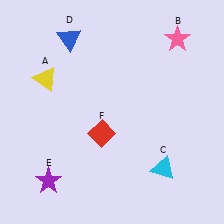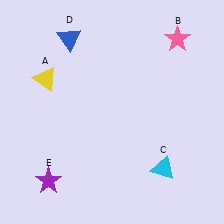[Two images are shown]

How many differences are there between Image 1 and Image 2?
There is 1 difference between the two images.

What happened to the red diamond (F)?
The red diamond (F) was removed in Image 2. It was in the bottom-left area of Image 1.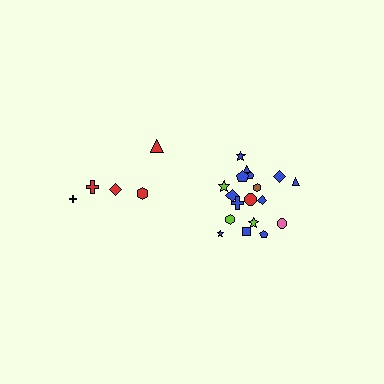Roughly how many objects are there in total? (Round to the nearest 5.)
Roughly 25 objects in total.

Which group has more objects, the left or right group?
The right group.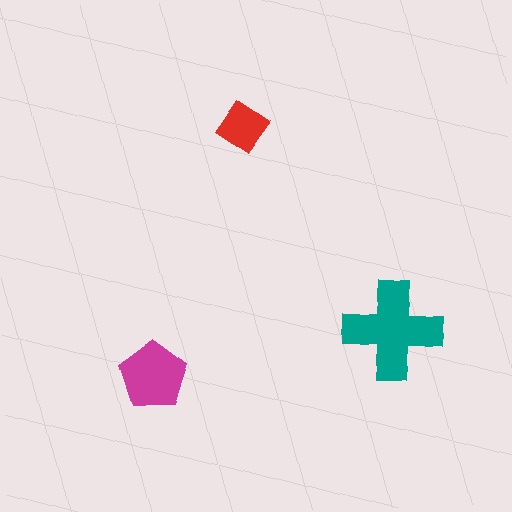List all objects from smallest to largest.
The red diamond, the magenta pentagon, the teal cross.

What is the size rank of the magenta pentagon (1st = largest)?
2nd.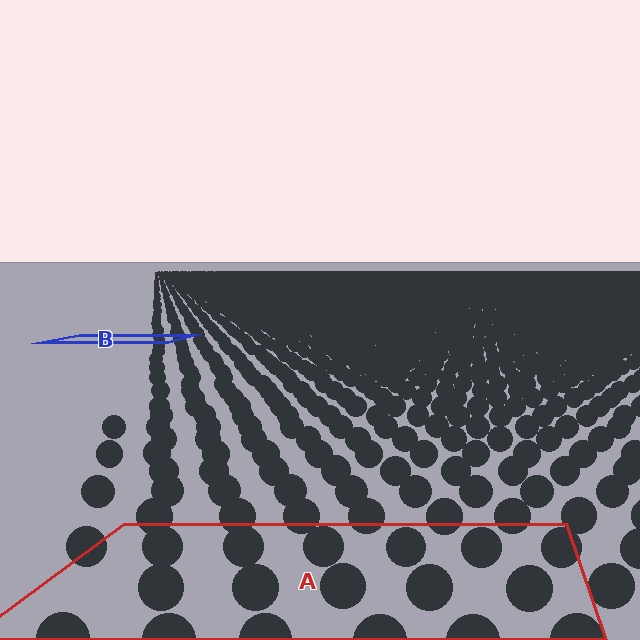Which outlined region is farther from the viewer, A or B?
Region B is farther from the viewer — the texture elements inside it appear smaller and more densely packed.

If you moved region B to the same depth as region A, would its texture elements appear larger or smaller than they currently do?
They would appear larger. At a closer depth, the same texture elements are projected at a bigger on-screen size.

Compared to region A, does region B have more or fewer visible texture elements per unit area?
Region B has more texture elements per unit area — they are packed more densely because it is farther away.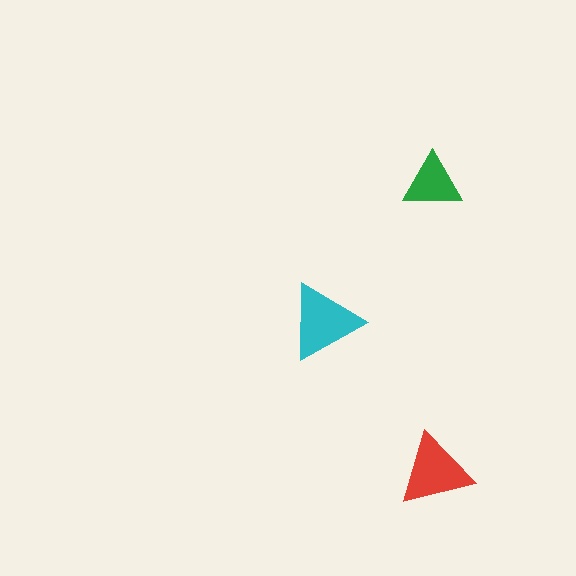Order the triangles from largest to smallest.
the cyan one, the red one, the green one.